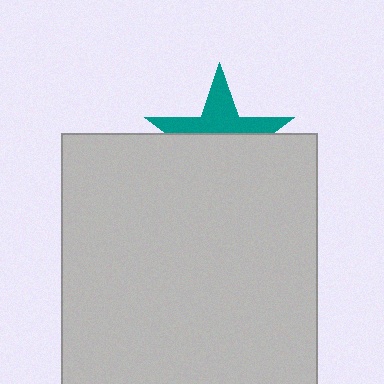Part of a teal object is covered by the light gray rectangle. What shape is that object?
It is a star.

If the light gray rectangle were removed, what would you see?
You would see the complete teal star.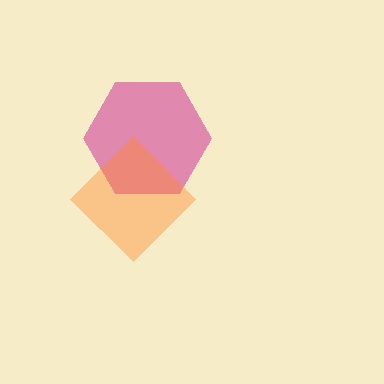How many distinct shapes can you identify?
There are 2 distinct shapes: a magenta hexagon, an orange diamond.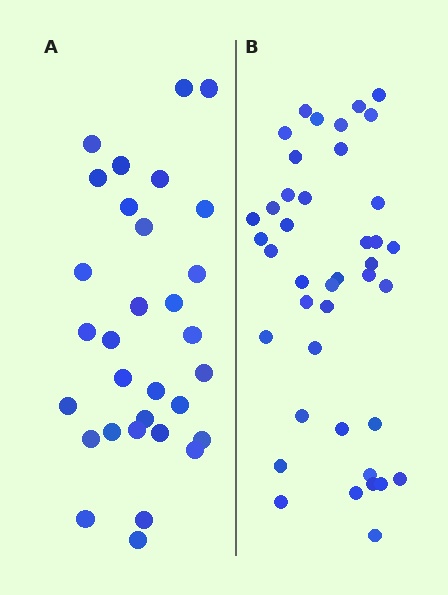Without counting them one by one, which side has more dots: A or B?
Region B (the right region) has more dots.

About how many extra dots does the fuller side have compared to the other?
Region B has roughly 10 or so more dots than region A.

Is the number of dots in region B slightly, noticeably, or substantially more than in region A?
Region B has noticeably more, but not dramatically so. The ratio is roughly 1.3 to 1.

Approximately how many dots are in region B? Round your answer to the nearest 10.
About 40 dots. (The exact count is 41, which rounds to 40.)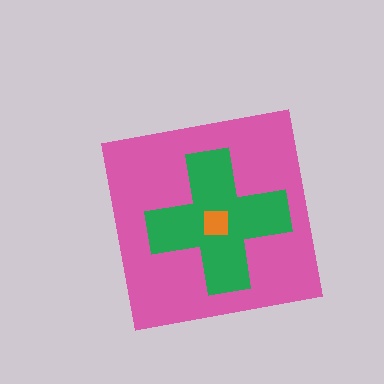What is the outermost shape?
The pink square.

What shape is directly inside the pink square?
The green cross.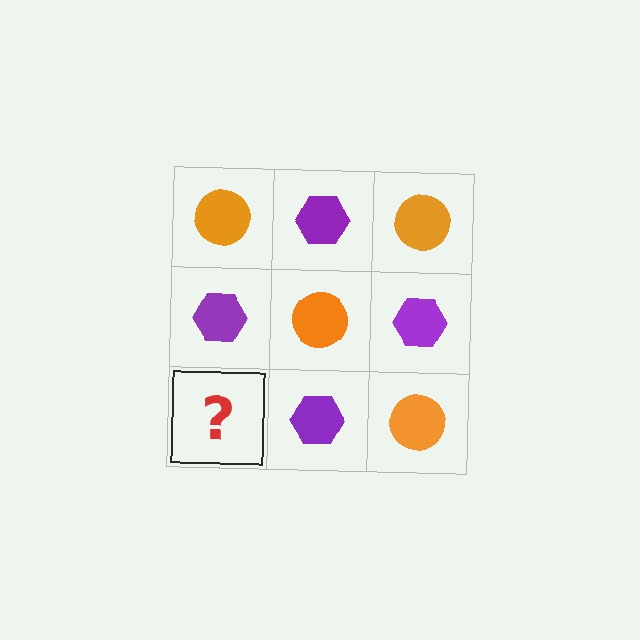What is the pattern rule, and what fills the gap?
The rule is that it alternates orange circle and purple hexagon in a checkerboard pattern. The gap should be filled with an orange circle.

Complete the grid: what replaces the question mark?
The question mark should be replaced with an orange circle.